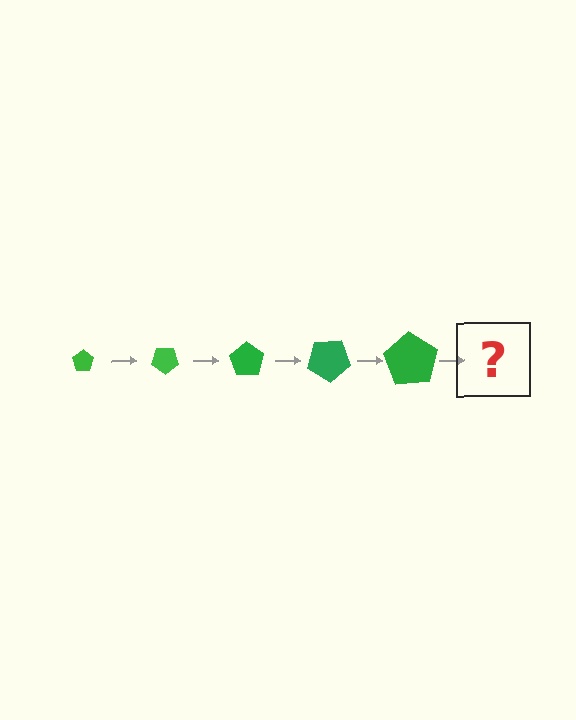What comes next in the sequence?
The next element should be a pentagon, larger than the previous one and rotated 175 degrees from the start.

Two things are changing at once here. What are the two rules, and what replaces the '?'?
The two rules are that the pentagon grows larger each step and it rotates 35 degrees each step. The '?' should be a pentagon, larger than the previous one and rotated 175 degrees from the start.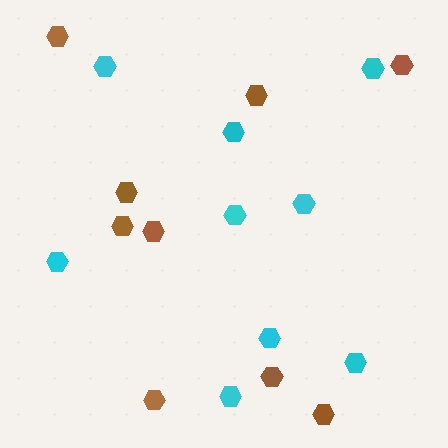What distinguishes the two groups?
There are 2 groups: one group of cyan hexagons (9) and one group of brown hexagons (9).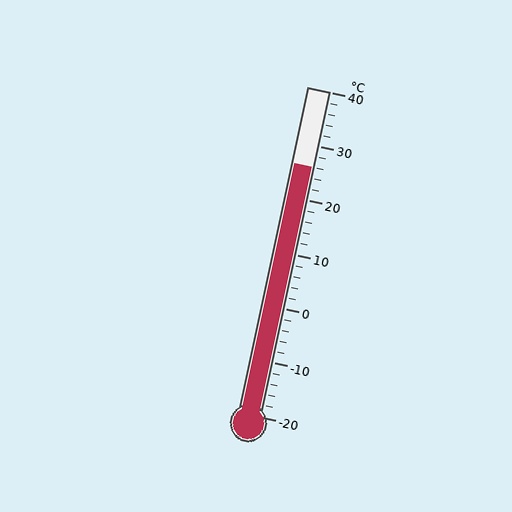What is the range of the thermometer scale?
The thermometer scale ranges from -20°C to 40°C.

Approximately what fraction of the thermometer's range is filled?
The thermometer is filled to approximately 75% of its range.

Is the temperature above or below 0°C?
The temperature is above 0°C.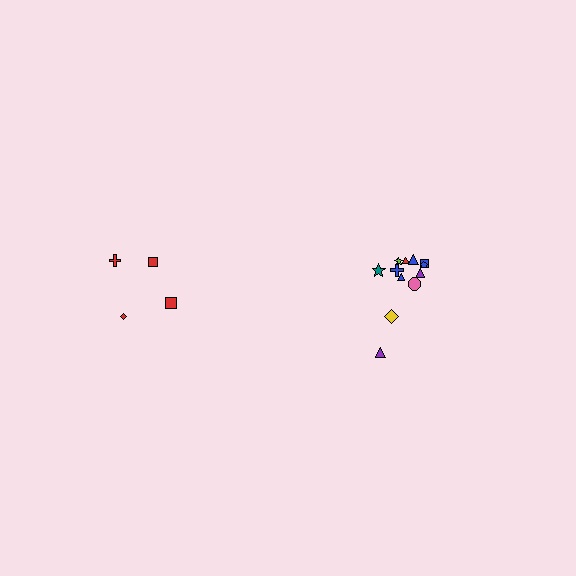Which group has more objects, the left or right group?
The right group.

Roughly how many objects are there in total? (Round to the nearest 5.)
Roughly 15 objects in total.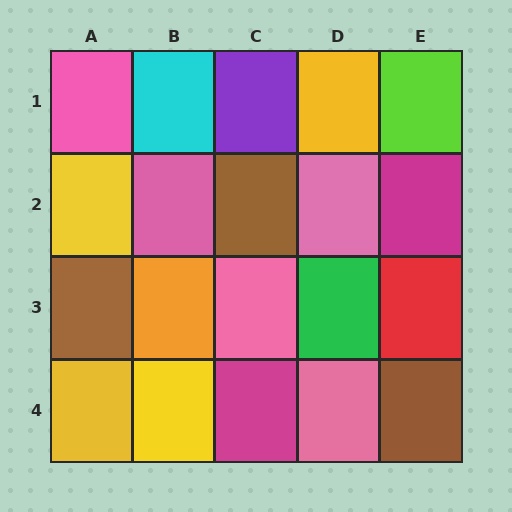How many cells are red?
1 cell is red.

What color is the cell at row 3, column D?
Green.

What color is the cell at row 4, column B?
Yellow.